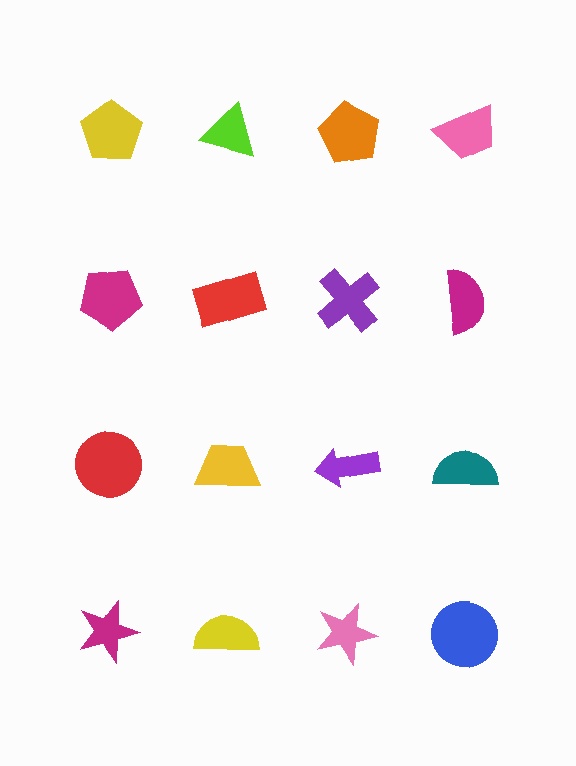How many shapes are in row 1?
4 shapes.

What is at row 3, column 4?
A teal semicircle.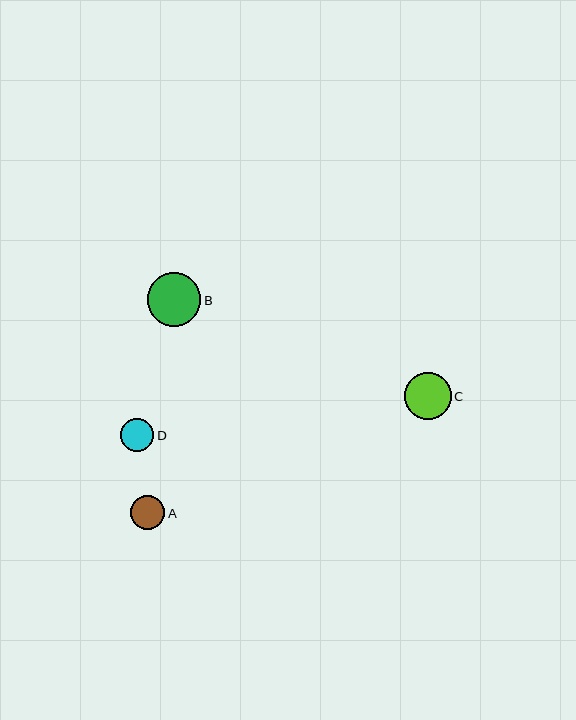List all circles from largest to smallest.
From largest to smallest: B, C, A, D.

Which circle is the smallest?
Circle D is the smallest with a size of approximately 34 pixels.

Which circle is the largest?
Circle B is the largest with a size of approximately 53 pixels.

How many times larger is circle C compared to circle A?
Circle C is approximately 1.4 times the size of circle A.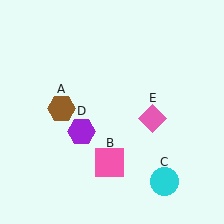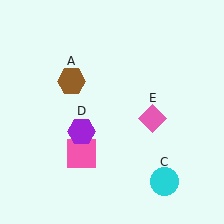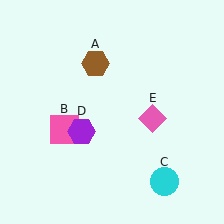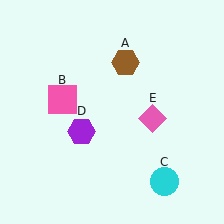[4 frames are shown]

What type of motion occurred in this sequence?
The brown hexagon (object A), pink square (object B) rotated clockwise around the center of the scene.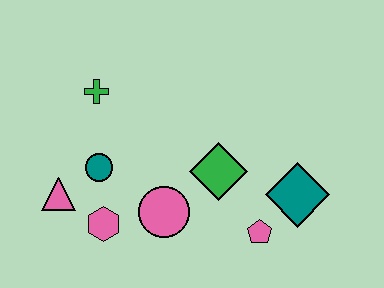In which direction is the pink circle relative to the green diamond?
The pink circle is to the left of the green diamond.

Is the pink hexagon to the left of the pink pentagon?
Yes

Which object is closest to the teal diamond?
The pink pentagon is closest to the teal diamond.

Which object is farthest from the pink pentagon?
The green cross is farthest from the pink pentagon.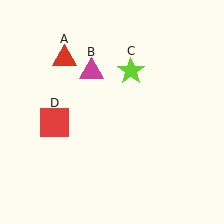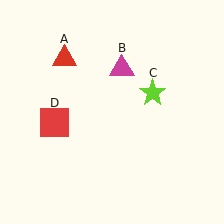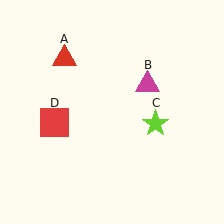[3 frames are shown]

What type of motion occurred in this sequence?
The magenta triangle (object B), lime star (object C) rotated clockwise around the center of the scene.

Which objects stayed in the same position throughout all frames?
Red triangle (object A) and red square (object D) remained stationary.